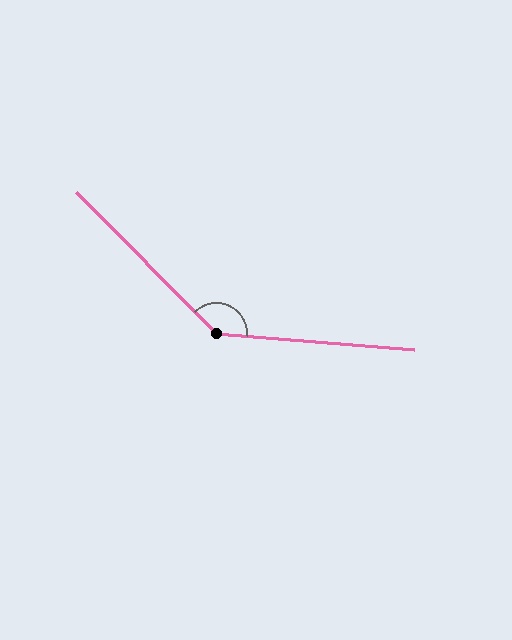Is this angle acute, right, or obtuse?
It is obtuse.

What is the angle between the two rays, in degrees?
Approximately 139 degrees.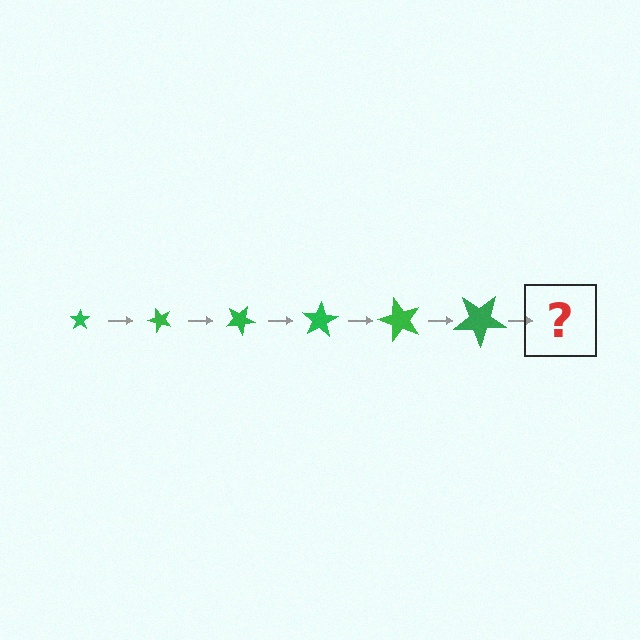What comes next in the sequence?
The next element should be a star, larger than the previous one and rotated 300 degrees from the start.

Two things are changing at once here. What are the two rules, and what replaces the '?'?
The two rules are that the star grows larger each step and it rotates 50 degrees each step. The '?' should be a star, larger than the previous one and rotated 300 degrees from the start.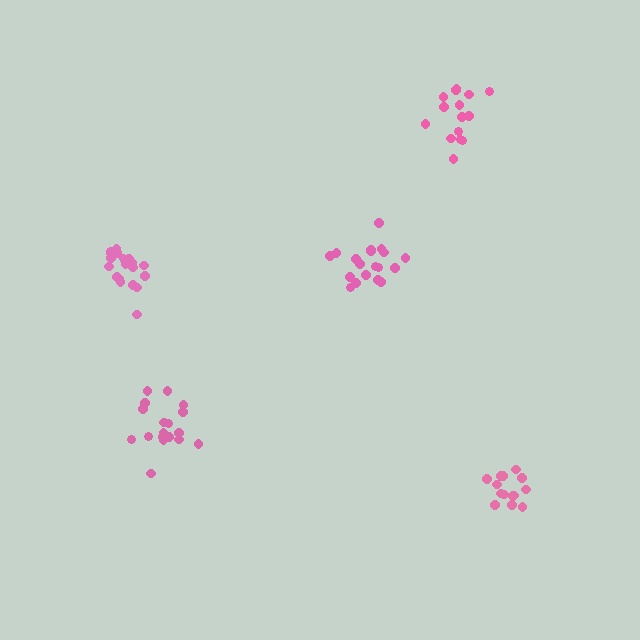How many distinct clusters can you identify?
There are 5 distinct clusters.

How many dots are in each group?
Group 1: 19 dots, Group 2: 15 dots, Group 3: 19 dots, Group 4: 19 dots, Group 5: 15 dots (87 total).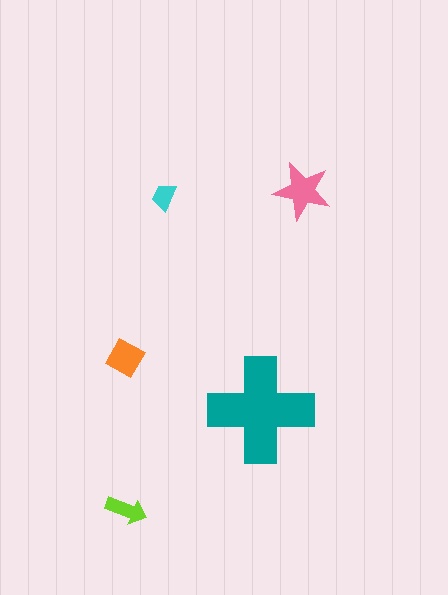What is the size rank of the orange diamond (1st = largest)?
3rd.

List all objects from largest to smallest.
The teal cross, the pink star, the orange diamond, the lime arrow, the cyan trapezoid.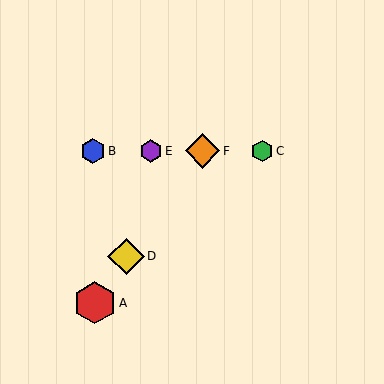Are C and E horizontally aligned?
Yes, both are at y≈151.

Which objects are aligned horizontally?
Objects B, C, E, F are aligned horizontally.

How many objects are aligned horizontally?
4 objects (B, C, E, F) are aligned horizontally.